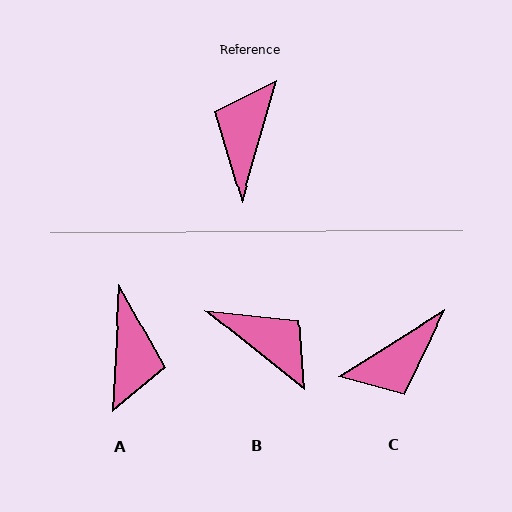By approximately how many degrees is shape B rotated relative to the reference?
Approximately 113 degrees clockwise.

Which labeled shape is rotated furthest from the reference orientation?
A, about 168 degrees away.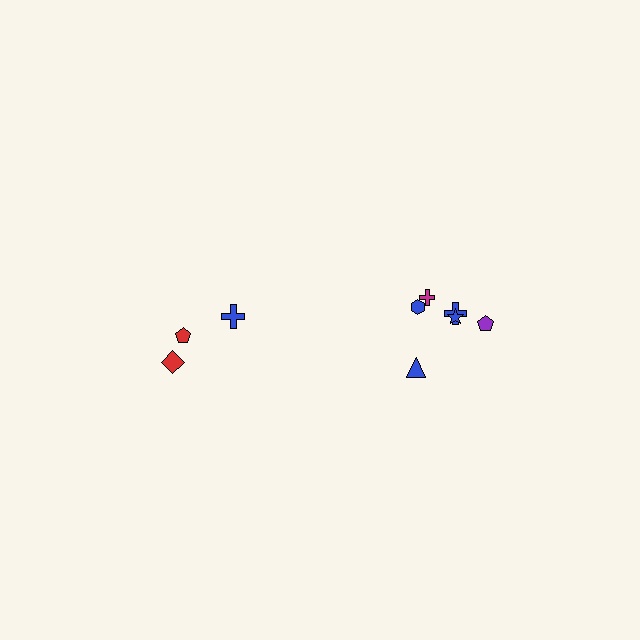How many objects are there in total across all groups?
There are 9 objects.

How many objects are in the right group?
There are 6 objects.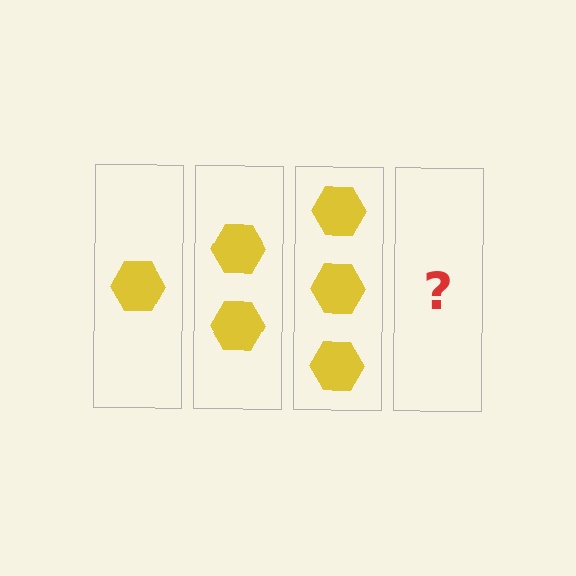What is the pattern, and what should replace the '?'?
The pattern is that each step adds one more hexagon. The '?' should be 4 hexagons.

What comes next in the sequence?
The next element should be 4 hexagons.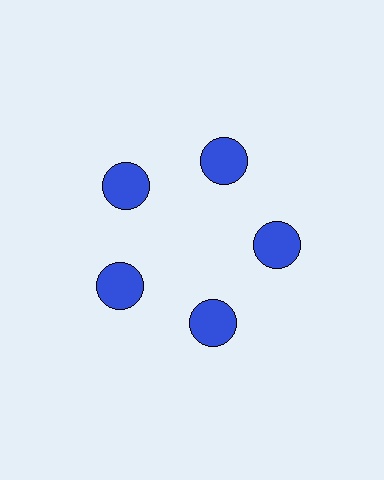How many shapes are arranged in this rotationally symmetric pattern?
There are 5 shapes, arranged in 5 groups of 1.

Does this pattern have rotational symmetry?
Yes, this pattern has 5-fold rotational symmetry. It looks the same after rotating 72 degrees around the center.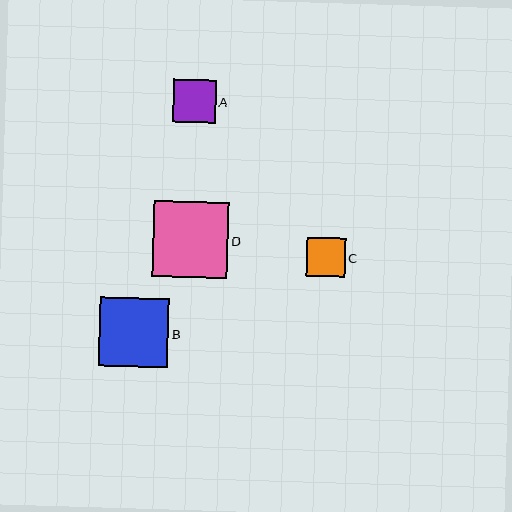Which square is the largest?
Square D is the largest with a size of approximately 76 pixels.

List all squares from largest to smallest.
From largest to smallest: D, B, A, C.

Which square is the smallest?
Square C is the smallest with a size of approximately 38 pixels.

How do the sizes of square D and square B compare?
Square D and square B are approximately the same size.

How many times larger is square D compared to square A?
Square D is approximately 1.8 times the size of square A.